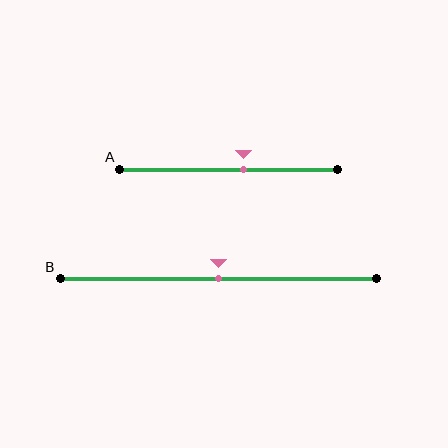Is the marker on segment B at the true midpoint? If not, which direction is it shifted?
Yes, the marker on segment B is at the true midpoint.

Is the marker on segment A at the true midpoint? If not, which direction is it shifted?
No, the marker on segment A is shifted to the right by about 7% of the segment length.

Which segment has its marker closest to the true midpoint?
Segment B has its marker closest to the true midpoint.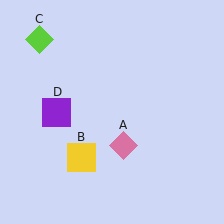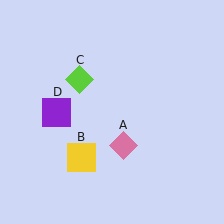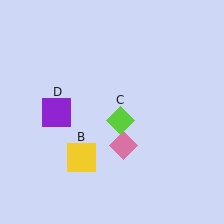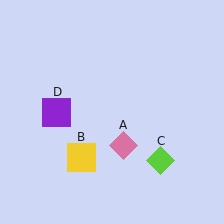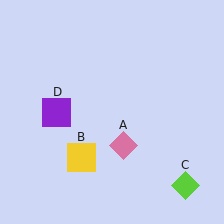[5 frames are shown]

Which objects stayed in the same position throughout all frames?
Pink diamond (object A) and yellow square (object B) and purple square (object D) remained stationary.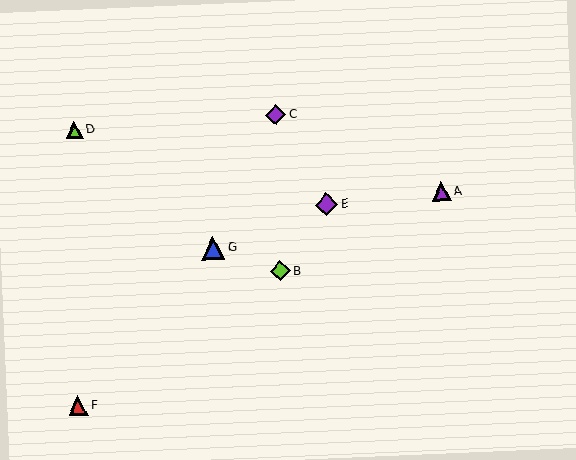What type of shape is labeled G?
Shape G is a blue triangle.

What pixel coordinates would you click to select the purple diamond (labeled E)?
Click at (326, 204) to select the purple diamond E.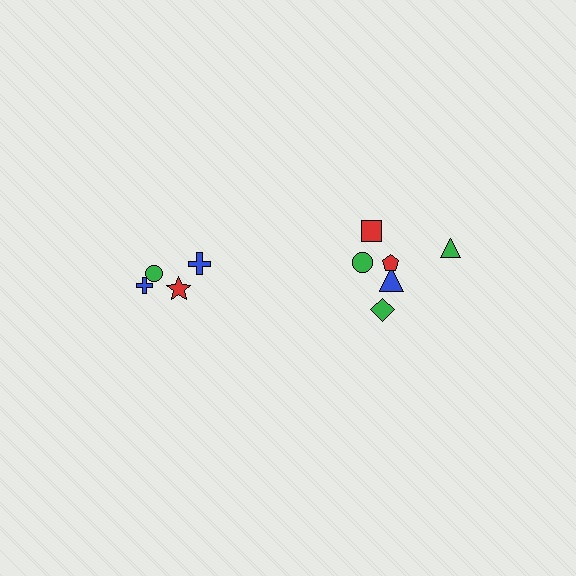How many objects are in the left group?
There are 4 objects.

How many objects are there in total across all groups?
There are 10 objects.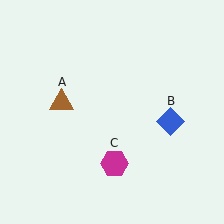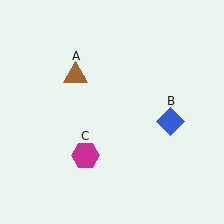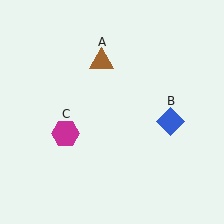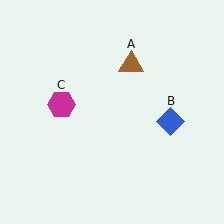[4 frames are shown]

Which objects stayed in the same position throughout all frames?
Blue diamond (object B) remained stationary.